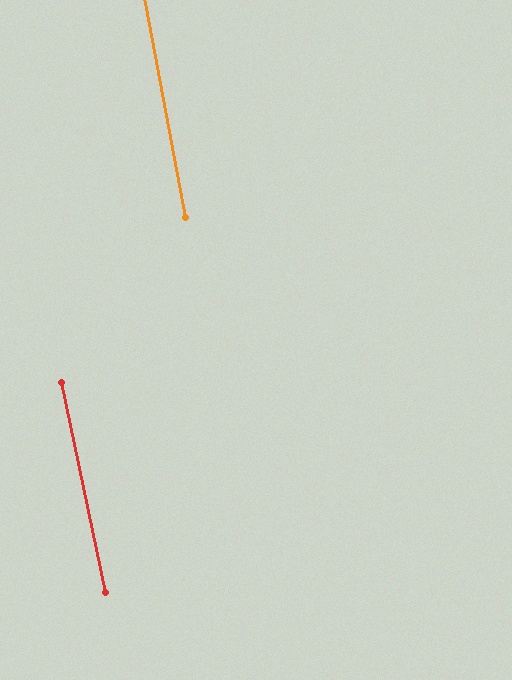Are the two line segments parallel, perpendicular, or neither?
Parallel — their directions differ by only 1.2°.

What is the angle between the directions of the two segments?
Approximately 1 degree.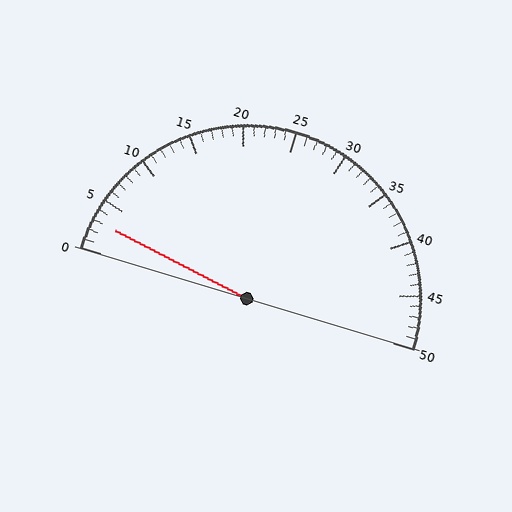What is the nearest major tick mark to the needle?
The nearest major tick mark is 5.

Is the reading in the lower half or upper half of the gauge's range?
The reading is in the lower half of the range (0 to 50).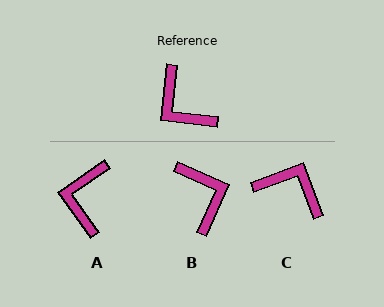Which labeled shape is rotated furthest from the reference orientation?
B, about 162 degrees away.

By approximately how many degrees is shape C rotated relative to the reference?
Approximately 153 degrees clockwise.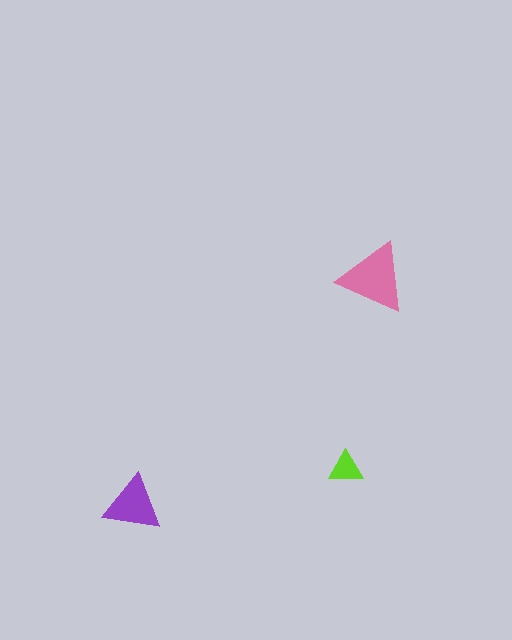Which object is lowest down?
The purple triangle is bottommost.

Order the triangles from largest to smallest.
the pink one, the purple one, the lime one.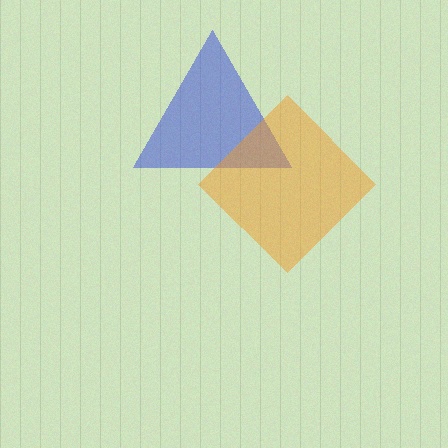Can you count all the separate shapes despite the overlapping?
Yes, there are 2 separate shapes.